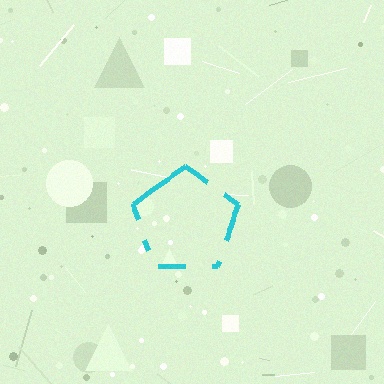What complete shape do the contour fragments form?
The contour fragments form a pentagon.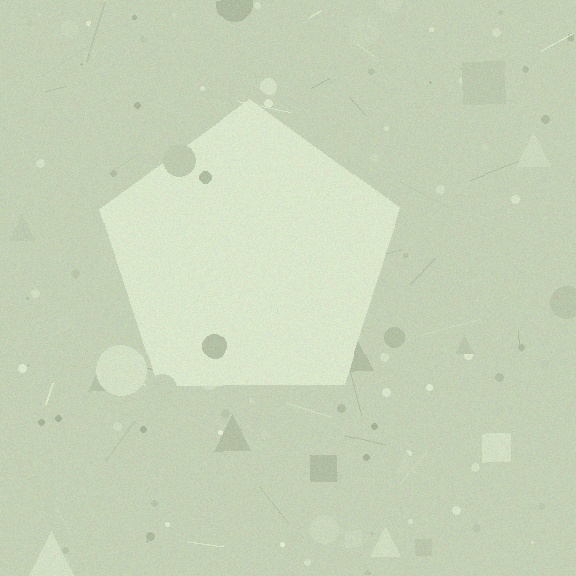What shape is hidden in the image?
A pentagon is hidden in the image.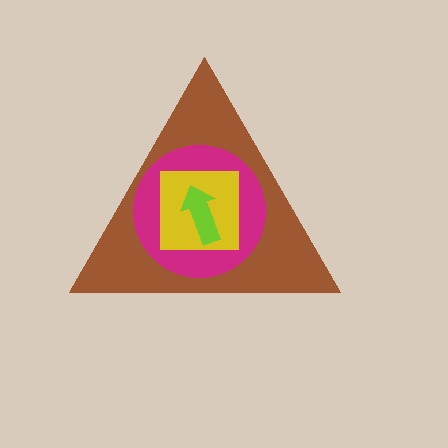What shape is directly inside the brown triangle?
The magenta circle.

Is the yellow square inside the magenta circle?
Yes.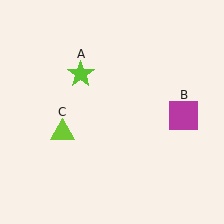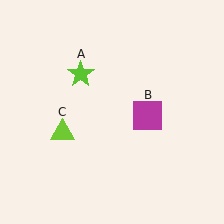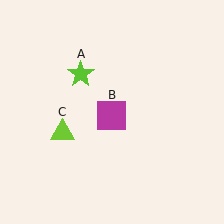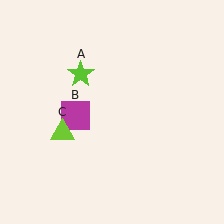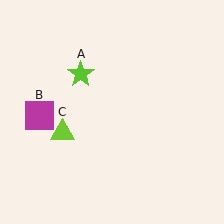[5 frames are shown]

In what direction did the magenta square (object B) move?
The magenta square (object B) moved left.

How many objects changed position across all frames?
1 object changed position: magenta square (object B).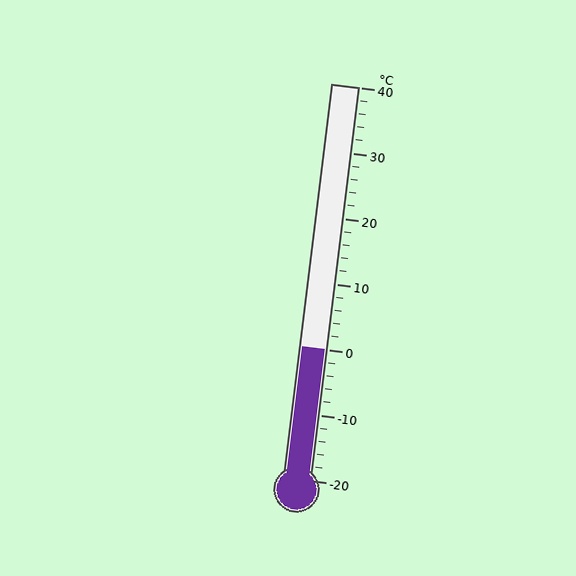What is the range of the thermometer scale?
The thermometer scale ranges from -20°C to 40°C.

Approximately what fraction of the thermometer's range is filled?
The thermometer is filled to approximately 35% of its range.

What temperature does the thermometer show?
The thermometer shows approximately 0°C.